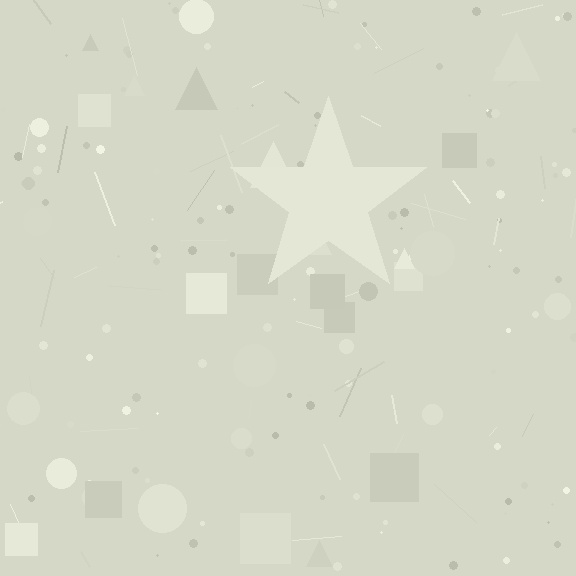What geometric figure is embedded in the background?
A star is embedded in the background.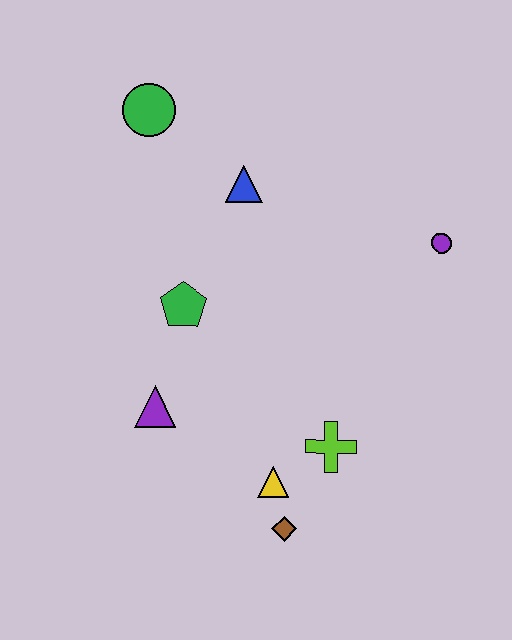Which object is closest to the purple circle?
The blue triangle is closest to the purple circle.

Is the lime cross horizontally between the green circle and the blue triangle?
No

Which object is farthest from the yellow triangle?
The green circle is farthest from the yellow triangle.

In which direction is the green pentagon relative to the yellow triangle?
The green pentagon is above the yellow triangle.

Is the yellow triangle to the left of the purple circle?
Yes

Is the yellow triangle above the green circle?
No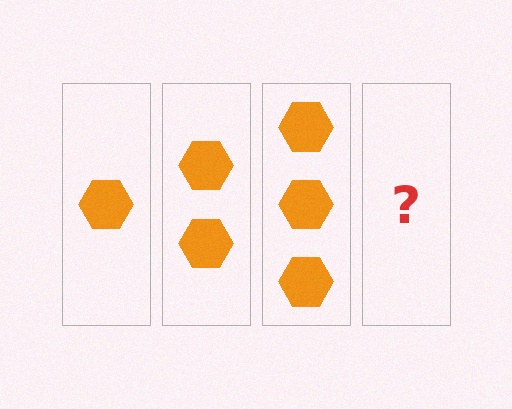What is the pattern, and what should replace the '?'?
The pattern is that each step adds one more hexagon. The '?' should be 4 hexagons.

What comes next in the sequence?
The next element should be 4 hexagons.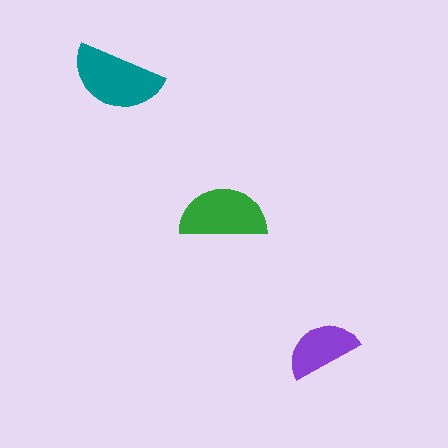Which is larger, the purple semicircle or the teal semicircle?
The teal one.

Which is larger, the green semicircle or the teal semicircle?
The teal one.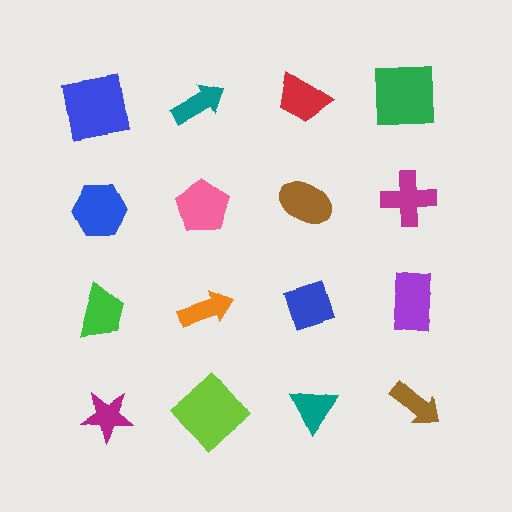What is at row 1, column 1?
A blue square.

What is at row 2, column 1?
A blue hexagon.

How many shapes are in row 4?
4 shapes.